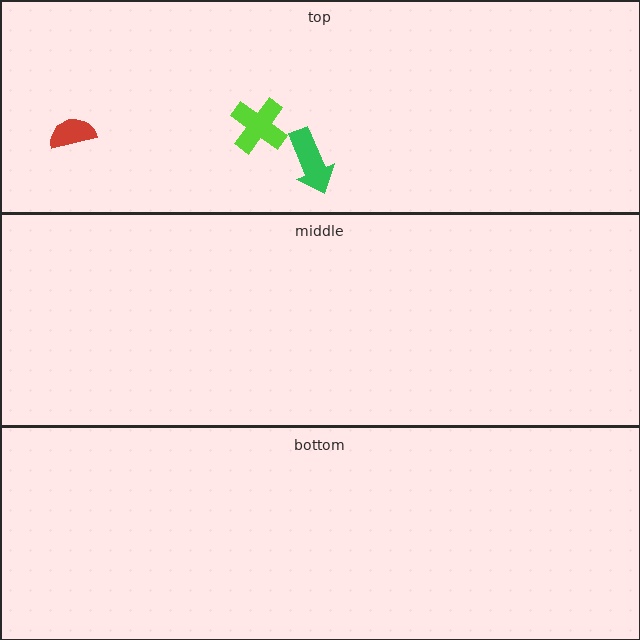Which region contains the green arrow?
The top region.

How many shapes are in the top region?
3.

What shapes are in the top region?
The green arrow, the red semicircle, the lime cross.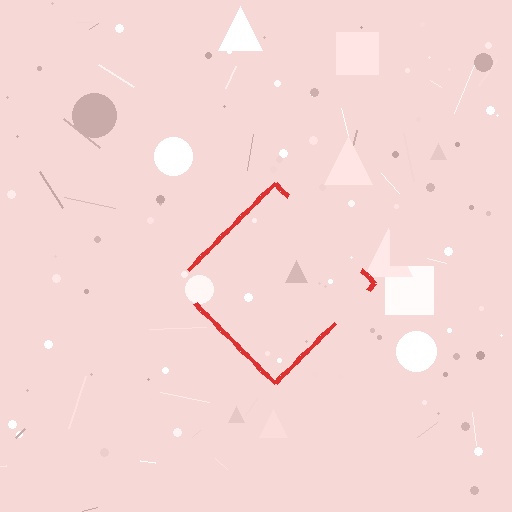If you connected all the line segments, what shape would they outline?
They would outline a diamond.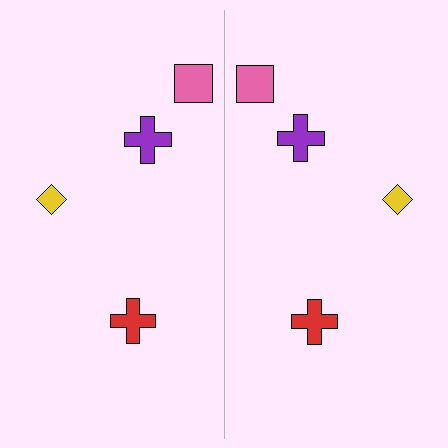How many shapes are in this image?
There are 8 shapes in this image.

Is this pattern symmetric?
Yes, this pattern has bilateral (reflection) symmetry.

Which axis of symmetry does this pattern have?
The pattern has a vertical axis of symmetry running through the center of the image.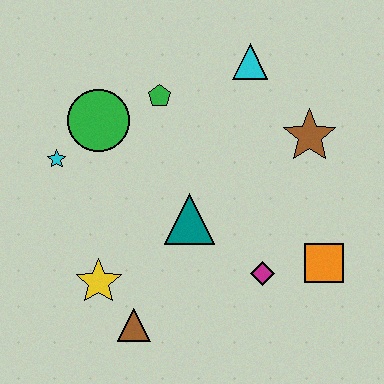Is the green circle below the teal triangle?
No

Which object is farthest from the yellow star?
The cyan triangle is farthest from the yellow star.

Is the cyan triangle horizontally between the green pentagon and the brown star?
Yes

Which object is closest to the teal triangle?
The magenta diamond is closest to the teal triangle.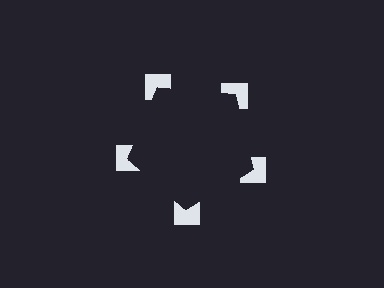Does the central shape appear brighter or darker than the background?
It typically appears slightly darker than the background, even though no actual brightness change is drawn.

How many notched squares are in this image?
There are 5 — one at each vertex of the illusory pentagon.